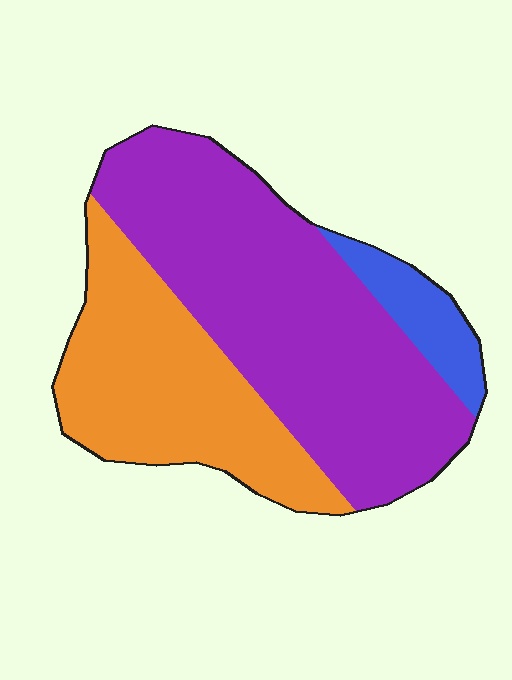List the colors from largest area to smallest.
From largest to smallest: purple, orange, blue.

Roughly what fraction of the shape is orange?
Orange takes up between a quarter and a half of the shape.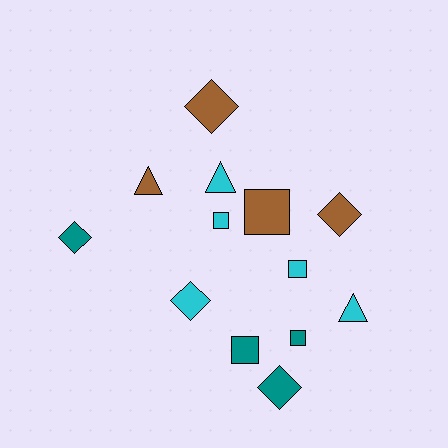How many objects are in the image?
There are 13 objects.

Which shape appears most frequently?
Square, with 5 objects.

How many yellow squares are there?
There are no yellow squares.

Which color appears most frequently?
Cyan, with 5 objects.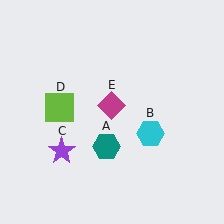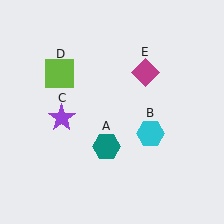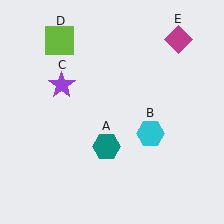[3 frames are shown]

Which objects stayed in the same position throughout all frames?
Teal hexagon (object A) and cyan hexagon (object B) remained stationary.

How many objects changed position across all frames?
3 objects changed position: purple star (object C), lime square (object D), magenta diamond (object E).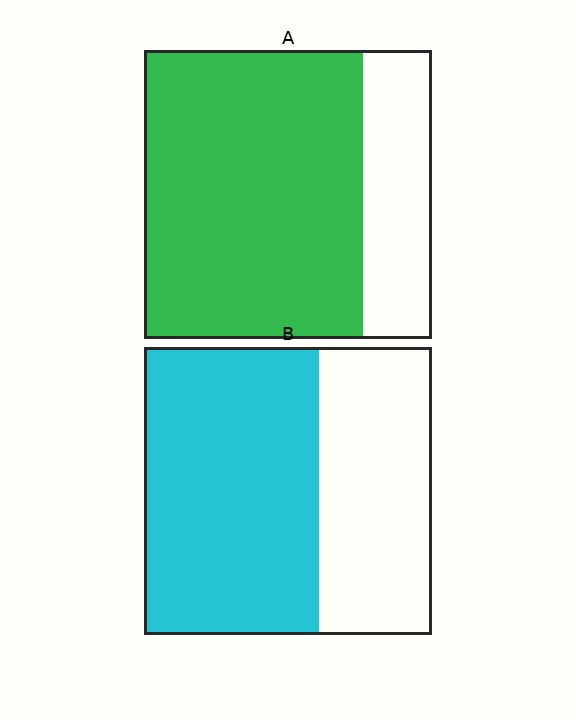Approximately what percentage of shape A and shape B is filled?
A is approximately 75% and B is approximately 60%.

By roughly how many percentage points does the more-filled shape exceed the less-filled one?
By roughly 15 percentage points (A over B).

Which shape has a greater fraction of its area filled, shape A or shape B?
Shape A.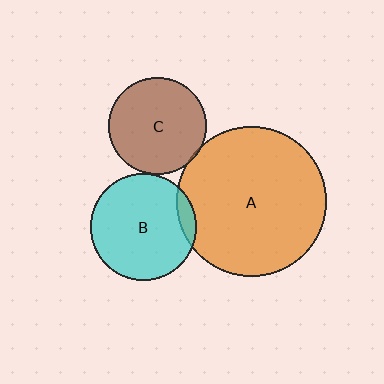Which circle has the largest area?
Circle A (orange).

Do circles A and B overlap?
Yes.